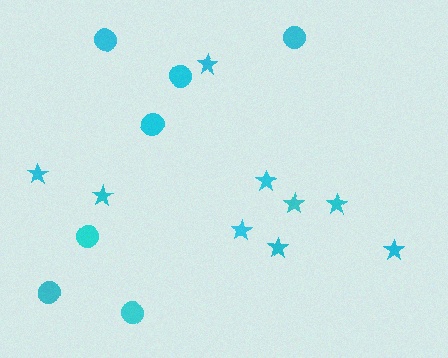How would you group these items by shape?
There are 2 groups: one group of stars (9) and one group of circles (7).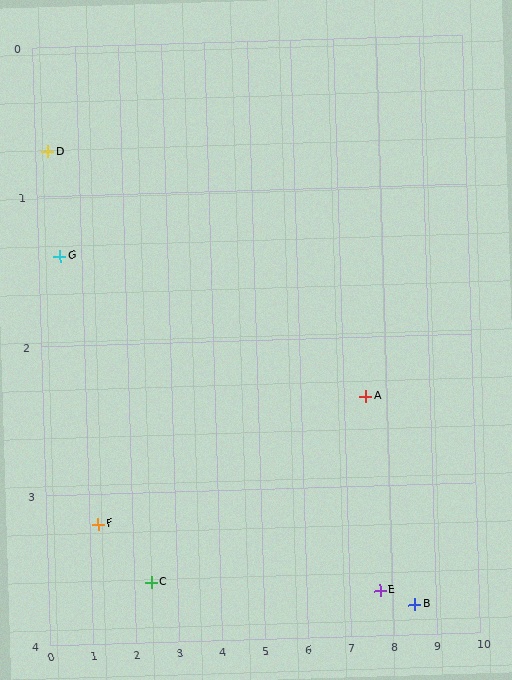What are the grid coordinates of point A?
Point A is at approximately (7.5, 2.4).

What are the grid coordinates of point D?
Point D is at approximately (0.3, 0.7).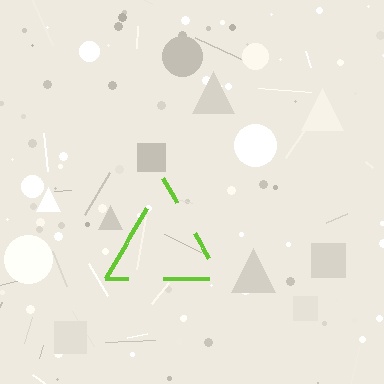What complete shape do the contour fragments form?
The contour fragments form a triangle.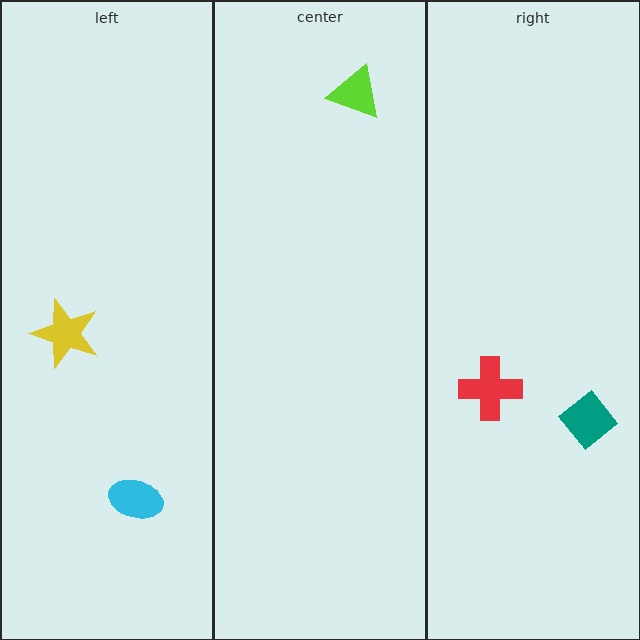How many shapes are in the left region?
2.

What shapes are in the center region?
The lime triangle.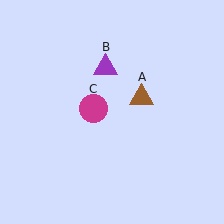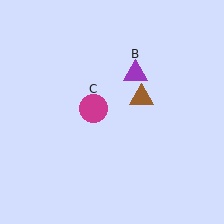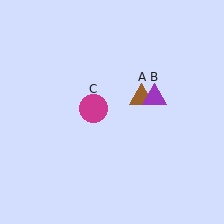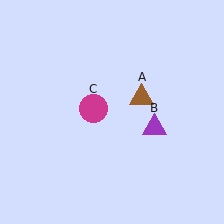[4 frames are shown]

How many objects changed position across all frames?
1 object changed position: purple triangle (object B).